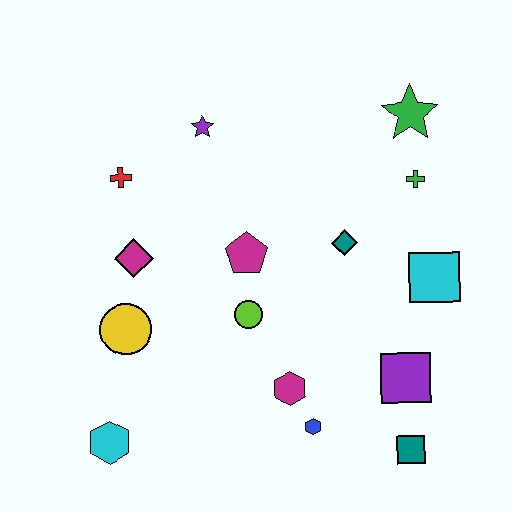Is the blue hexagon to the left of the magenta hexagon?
No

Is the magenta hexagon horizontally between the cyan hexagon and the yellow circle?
No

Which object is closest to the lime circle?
The magenta pentagon is closest to the lime circle.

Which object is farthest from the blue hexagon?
The green star is farthest from the blue hexagon.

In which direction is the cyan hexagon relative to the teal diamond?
The cyan hexagon is to the left of the teal diamond.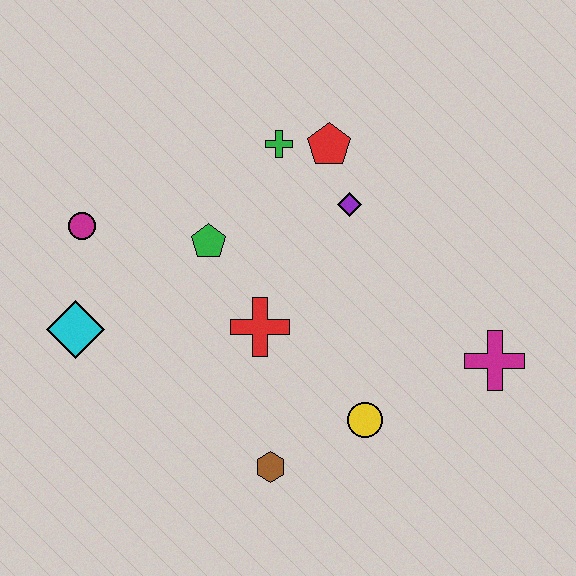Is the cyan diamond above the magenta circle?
No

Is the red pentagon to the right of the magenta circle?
Yes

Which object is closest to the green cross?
The red pentagon is closest to the green cross.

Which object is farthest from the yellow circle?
The magenta circle is farthest from the yellow circle.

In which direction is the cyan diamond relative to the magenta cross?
The cyan diamond is to the left of the magenta cross.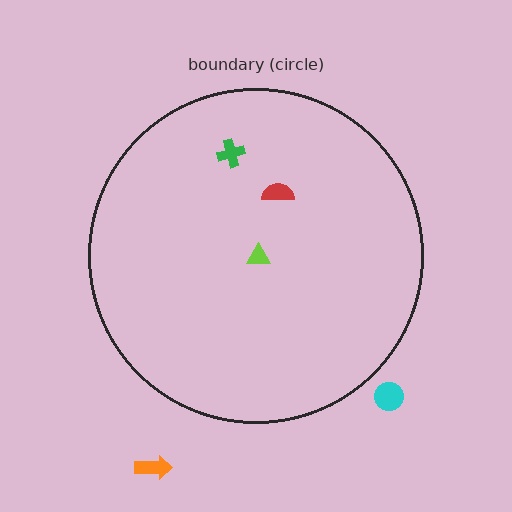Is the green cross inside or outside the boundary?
Inside.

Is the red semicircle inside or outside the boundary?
Inside.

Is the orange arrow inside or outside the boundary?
Outside.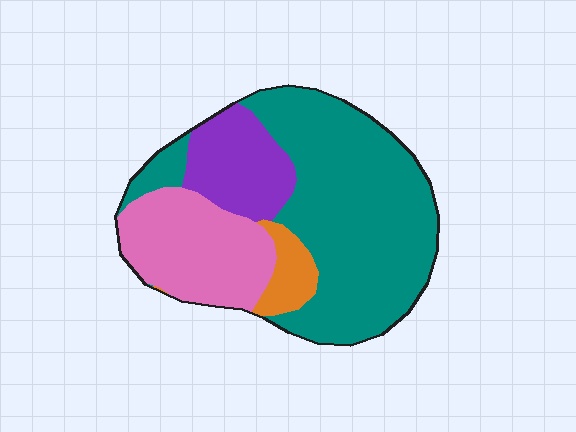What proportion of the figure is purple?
Purple takes up less than a sixth of the figure.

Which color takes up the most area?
Teal, at roughly 55%.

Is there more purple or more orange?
Purple.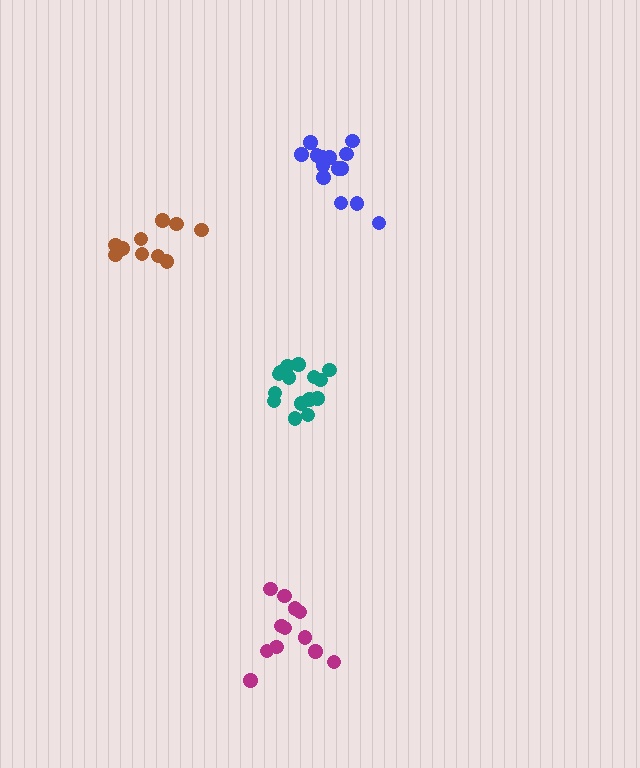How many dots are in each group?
Group 1: 11 dots, Group 2: 15 dots, Group 3: 15 dots, Group 4: 12 dots (53 total).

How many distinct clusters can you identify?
There are 4 distinct clusters.